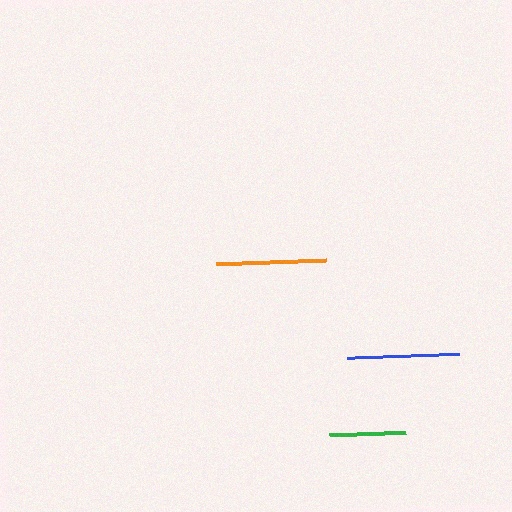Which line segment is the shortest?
The green line is the shortest at approximately 77 pixels.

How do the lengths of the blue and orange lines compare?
The blue and orange lines are approximately the same length.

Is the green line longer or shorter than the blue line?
The blue line is longer than the green line.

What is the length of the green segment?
The green segment is approximately 77 pixels long.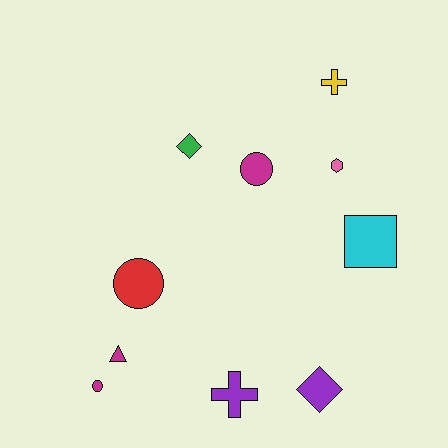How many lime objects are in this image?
There are no lime objects.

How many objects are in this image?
There are 10 objects.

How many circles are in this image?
There are 3 circles.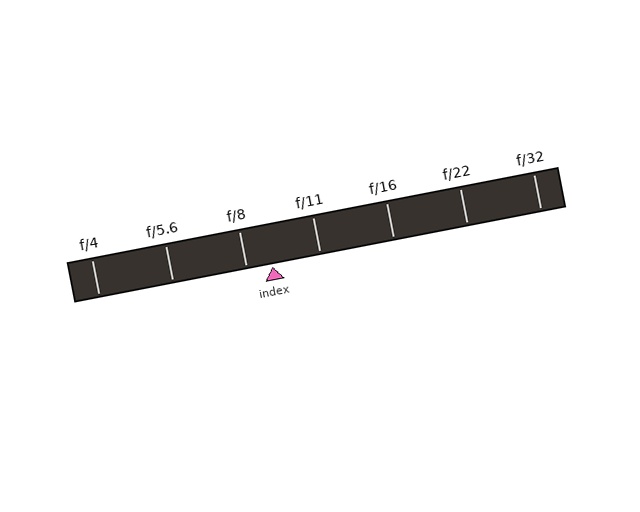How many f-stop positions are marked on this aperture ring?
There are 7 f-stop positions marked.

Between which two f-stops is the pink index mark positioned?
The index mark is between f/8 and f/11.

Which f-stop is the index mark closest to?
The index mark is closest to f/8.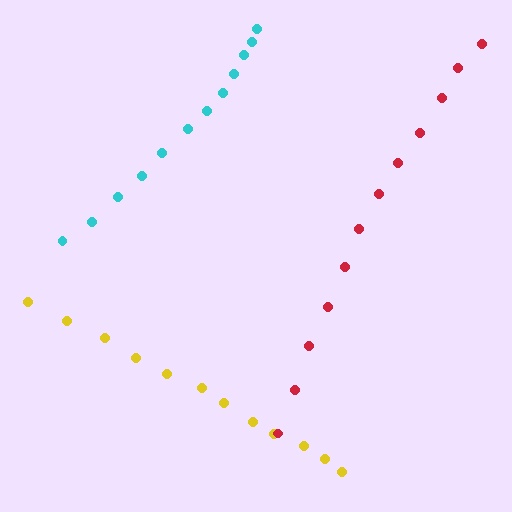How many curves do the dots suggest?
There are 3 distinct paths.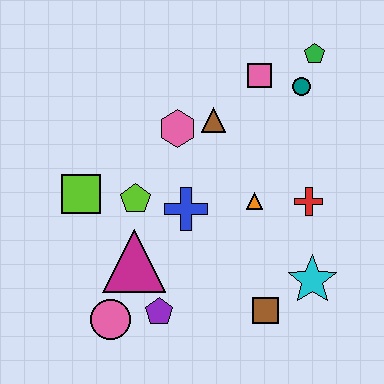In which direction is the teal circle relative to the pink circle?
The teal circle is above the pink circle.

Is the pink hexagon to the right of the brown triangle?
No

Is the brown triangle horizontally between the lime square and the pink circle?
No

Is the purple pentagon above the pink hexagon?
No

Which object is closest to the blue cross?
The lime pentagon is closest to the blue cross.